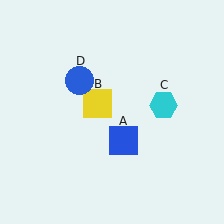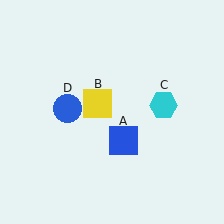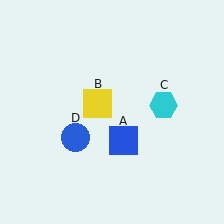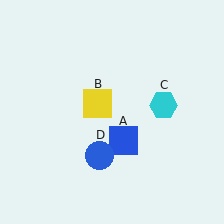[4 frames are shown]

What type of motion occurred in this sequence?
The blue circle (object D) rotated counterclockwise around the center of the scene.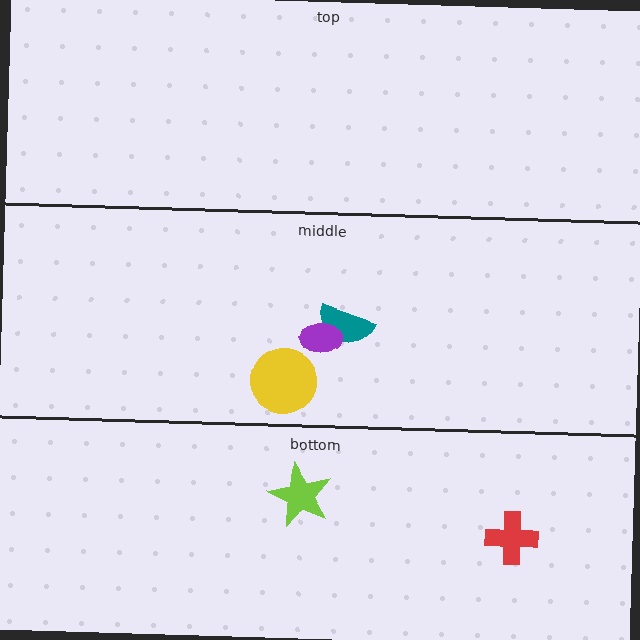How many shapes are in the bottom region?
2.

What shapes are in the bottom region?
The lime star, the red cross.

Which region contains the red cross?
The bottom region.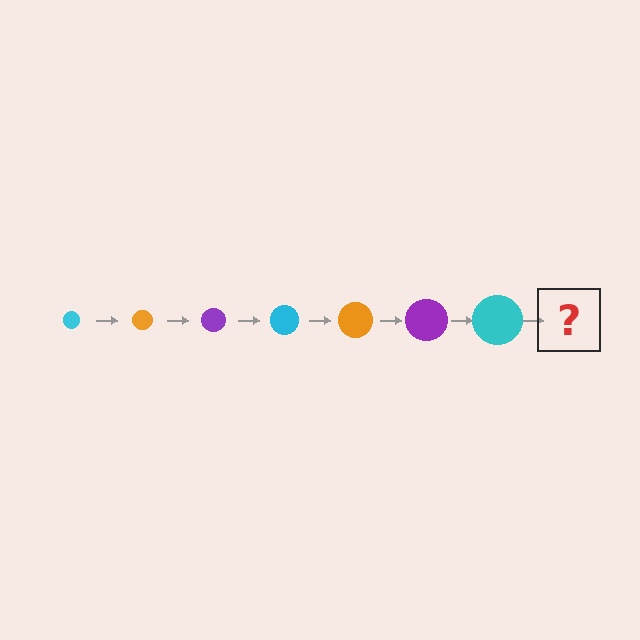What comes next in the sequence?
The next element should be an orange circle, larger than the previous one.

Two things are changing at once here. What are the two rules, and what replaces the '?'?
The two rules are that the circle grows larger each step and the color cycles through cyan, orange, and purple. The '?' should be an orange circle, larger than the previous one.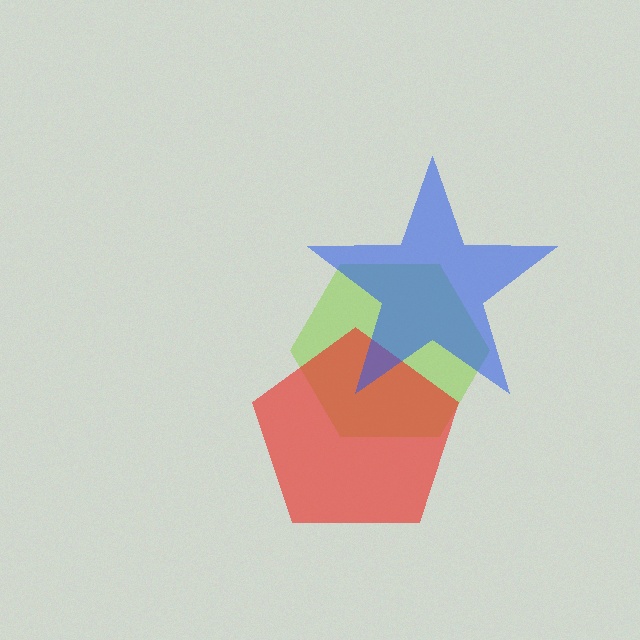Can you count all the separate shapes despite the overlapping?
Yes, there are 3 separate shapes.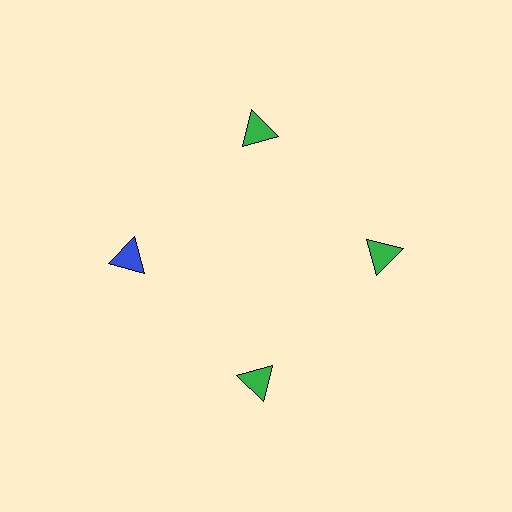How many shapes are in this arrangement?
There are 4 shapes arranged in a ring pattern.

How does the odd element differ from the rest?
It has a different color: blue instead of green.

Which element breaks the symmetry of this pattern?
The blue triangle at roughly the 9 o'clock position breaks the symmetry. All other shapes are green triangles.